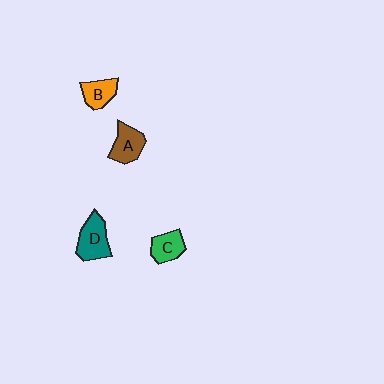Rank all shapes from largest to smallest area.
From largest to smallest: D (teal), A (brown), C (green), B (orange).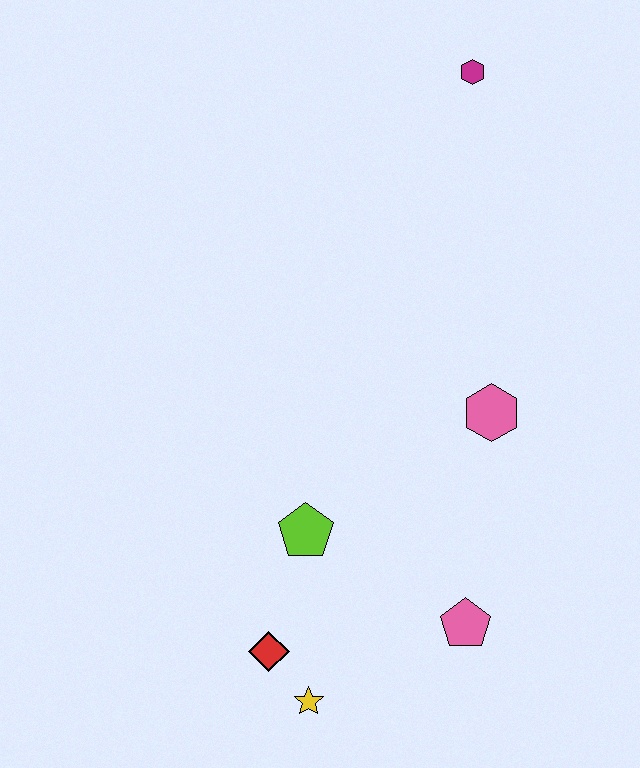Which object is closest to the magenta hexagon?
The pink hexagon is closest to the magenta hexagon.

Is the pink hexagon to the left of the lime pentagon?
No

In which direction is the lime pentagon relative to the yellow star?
The lime pentagon is above the yellow star.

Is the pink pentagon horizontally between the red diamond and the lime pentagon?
No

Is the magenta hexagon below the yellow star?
No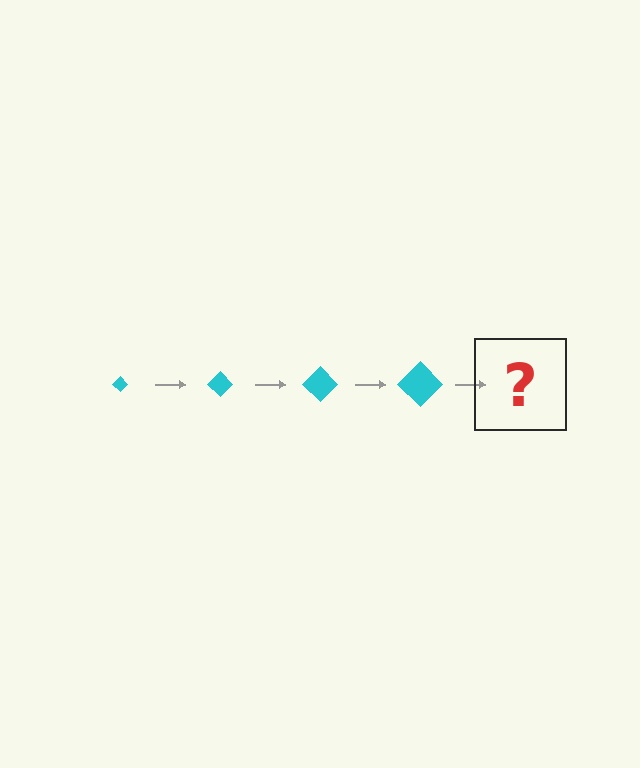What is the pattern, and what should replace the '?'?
The pattern is that the diamond gets progressively larger each step. The '?' should be a cyan diamond, larger than the previous one.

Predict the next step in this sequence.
The next step is a cyan diamond, larger than the previous one.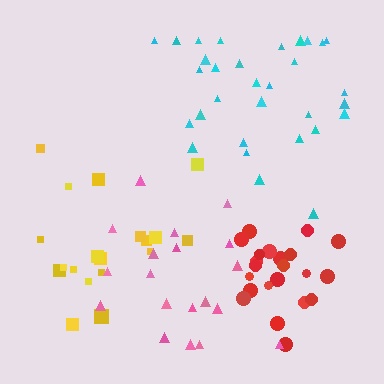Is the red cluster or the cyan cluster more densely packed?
Red.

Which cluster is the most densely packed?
Red.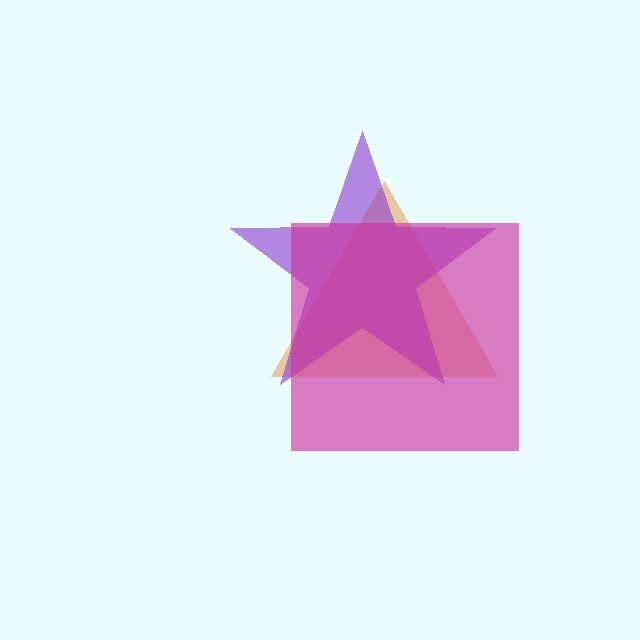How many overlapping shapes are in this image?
There are 3 overlapping shapes in the image.